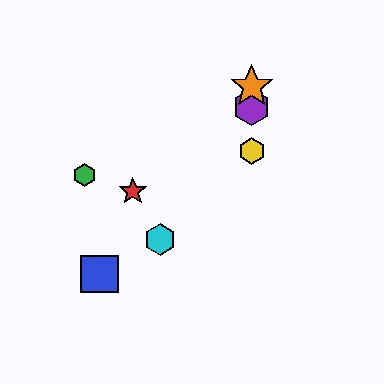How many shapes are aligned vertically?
3 shapes (the yellow hexagon, the purple hexagon, the orange star) are aligned vertically.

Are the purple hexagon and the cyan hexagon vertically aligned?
No, the purple hexagon is at x≈252 and the cyan hexagon is at x≈160.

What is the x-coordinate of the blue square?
The blue square is at x≈100.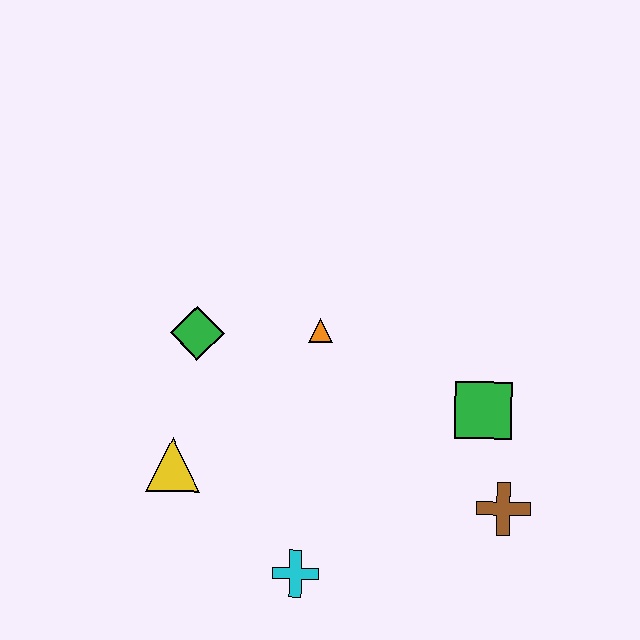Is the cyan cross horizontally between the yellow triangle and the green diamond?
No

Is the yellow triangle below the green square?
Yes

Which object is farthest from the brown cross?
The green diamond is farthest from the brown cross.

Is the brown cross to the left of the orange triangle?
No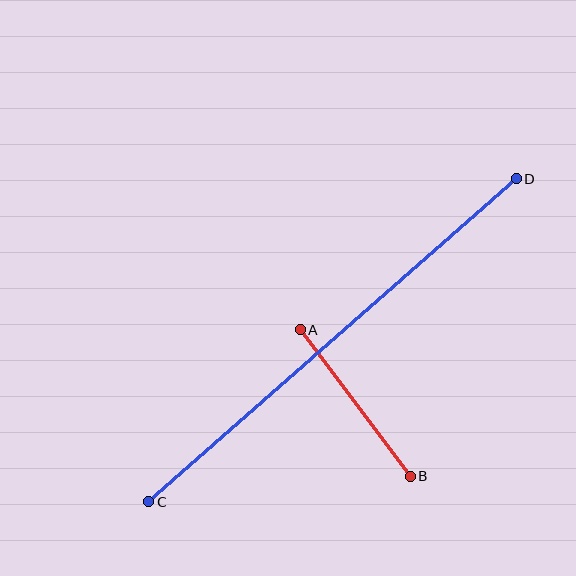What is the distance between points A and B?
The distance is approximately 183 pixels.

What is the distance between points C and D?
The distance is approximately 489 pixels.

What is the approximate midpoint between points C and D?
The midpoint is at approximately (332, 340) pixels.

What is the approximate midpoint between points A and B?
The midpoint is at approximately (355, 403) pixels.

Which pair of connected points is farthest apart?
Points C and D are farthest apart.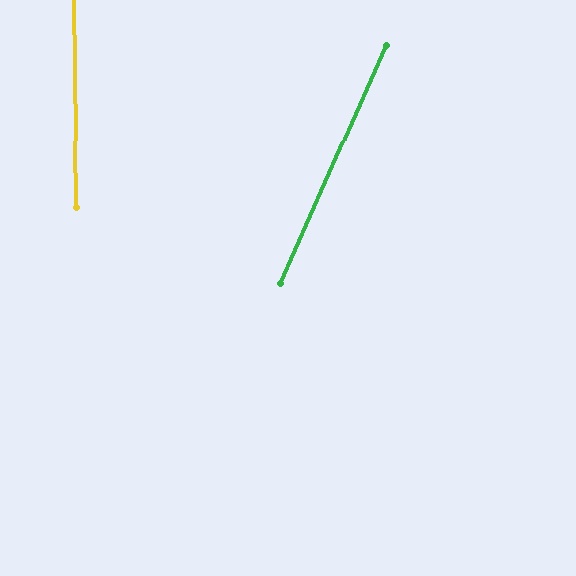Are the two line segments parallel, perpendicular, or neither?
Neither parallel nor perpendicular — they differ by about 25°.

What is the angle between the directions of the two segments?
Approximately 25 degrees.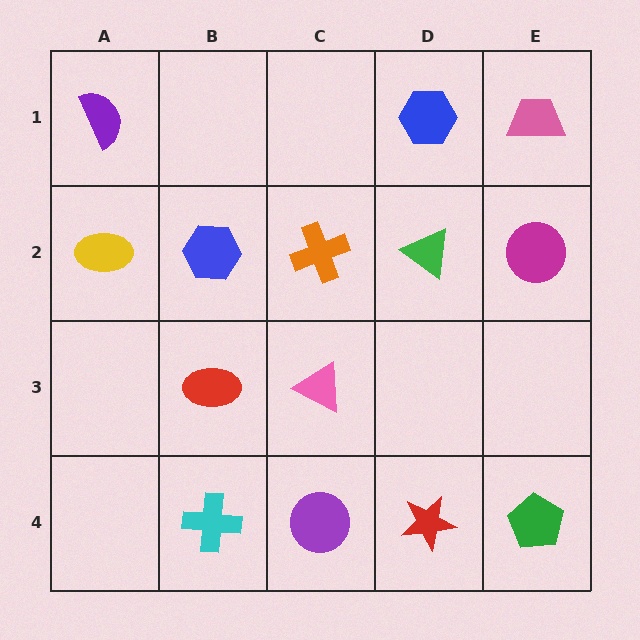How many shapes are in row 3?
2 shapes.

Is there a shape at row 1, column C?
No, that cell is empty.